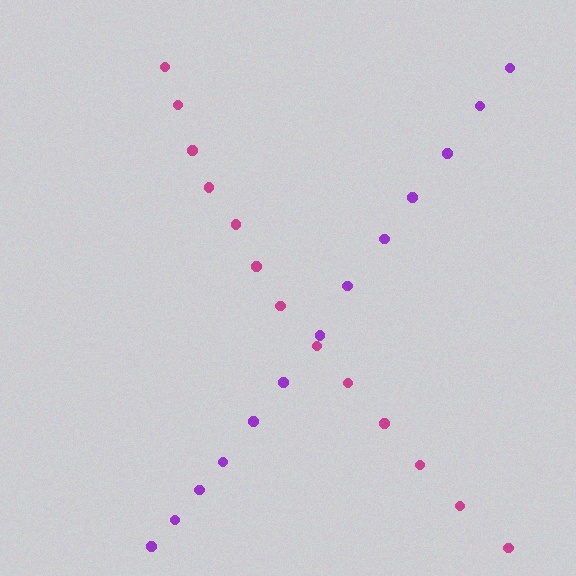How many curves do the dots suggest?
There are 2 distinct paths.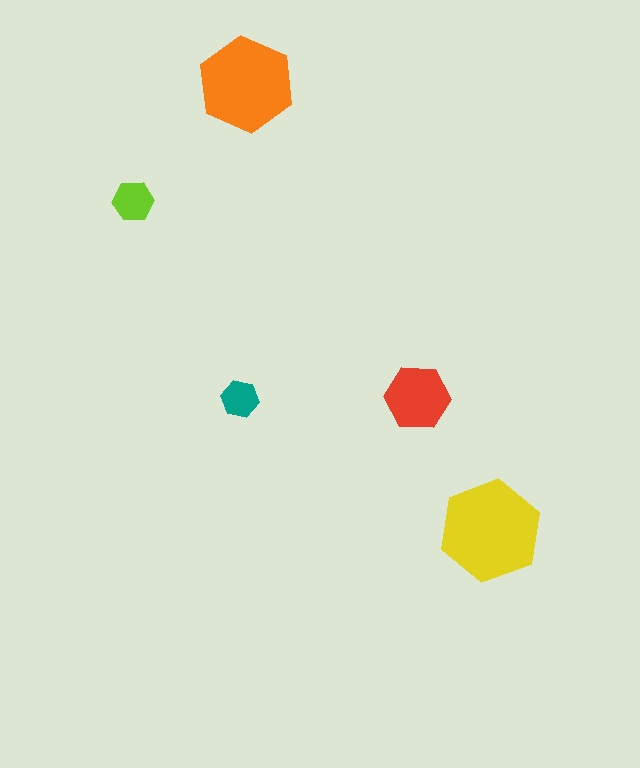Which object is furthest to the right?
The yellow hexagon is rightmost.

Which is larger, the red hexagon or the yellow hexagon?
The yellow one.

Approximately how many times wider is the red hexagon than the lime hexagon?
About 1.5 times wider.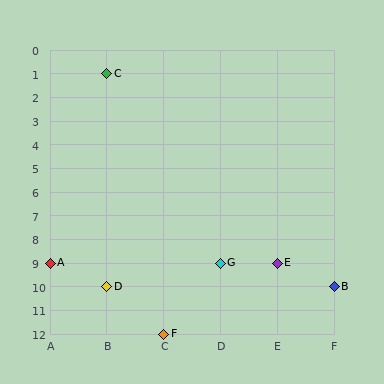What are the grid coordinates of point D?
Point D is at grid coordinates (B, 10).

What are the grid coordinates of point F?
Point F is at grid coordinates (C, 12).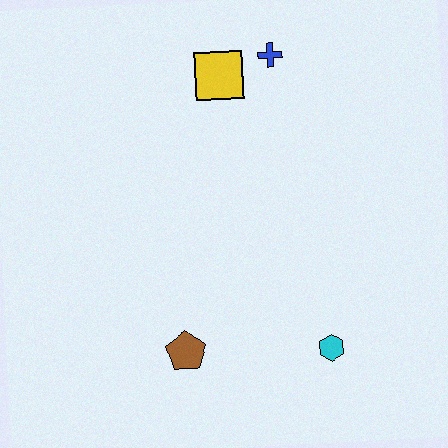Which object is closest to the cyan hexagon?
The brown pentagon is closest to the cyan hexagon.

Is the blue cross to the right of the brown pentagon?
Yes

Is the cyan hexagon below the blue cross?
Yes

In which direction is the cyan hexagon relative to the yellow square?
The cyan hexagon is below the yellow square.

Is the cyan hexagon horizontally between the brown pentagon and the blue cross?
No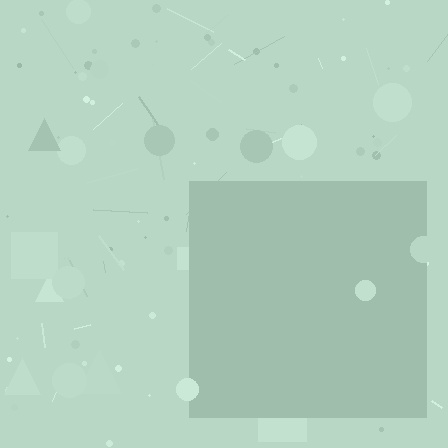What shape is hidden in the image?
A square is hidden in the image.